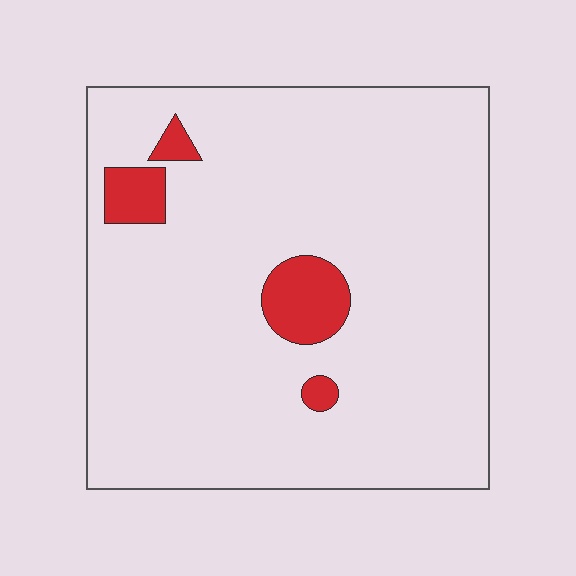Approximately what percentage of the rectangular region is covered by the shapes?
Approximately 10%.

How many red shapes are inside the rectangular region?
4.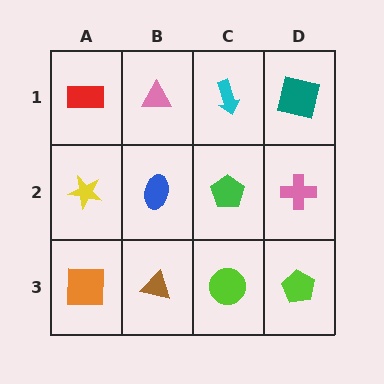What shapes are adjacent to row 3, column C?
A green pentagon (row 2, column C), a brown triangle (row 3, column B), a lime pentagon (row 3, column D).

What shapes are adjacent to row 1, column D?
A pink cross (row 2, column D), a cyan arrow (row 1, column C).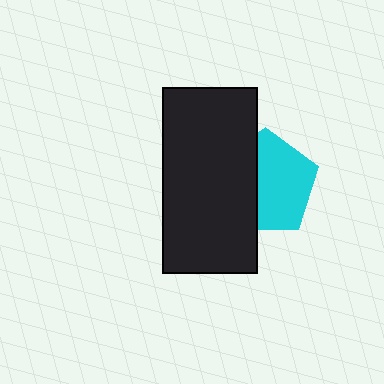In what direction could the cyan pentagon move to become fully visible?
The cyan pentagon could move right. That would shift it out from behind the black rectangle entirely.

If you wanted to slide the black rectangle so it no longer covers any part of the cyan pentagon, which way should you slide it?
Slide it left — that is the most direct way to separate the two shapes.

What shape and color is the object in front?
The object in front is a black rectangle.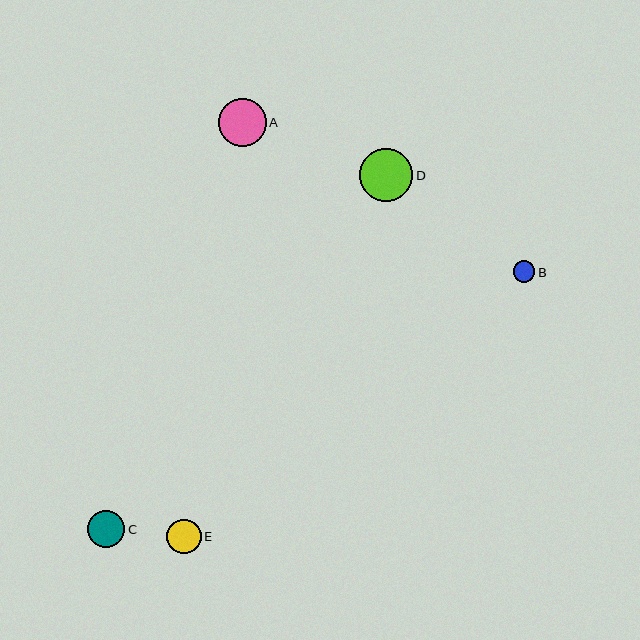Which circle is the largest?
Circle D is the largest with a size of approximately 53 pixels.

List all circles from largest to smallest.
From largest to smallest: D, A, C, E, B.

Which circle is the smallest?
Circle B is the smallest with a size of approximately 22 pixels.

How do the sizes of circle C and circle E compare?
Circle C and circle E are approximately the same size.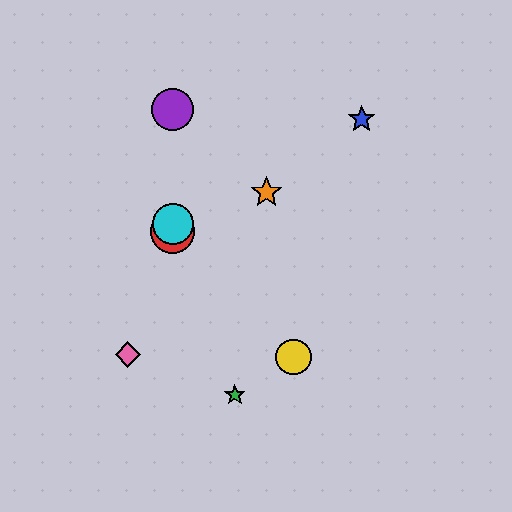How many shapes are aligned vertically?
3 shapes (the red circle, the purple circle, the cyan circle) are aligned vertically.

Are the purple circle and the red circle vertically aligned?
Yes, both are at x≈173.